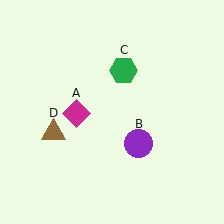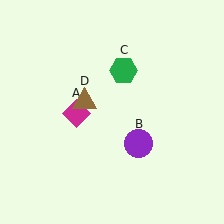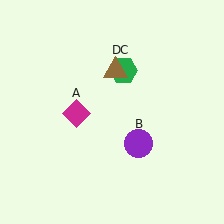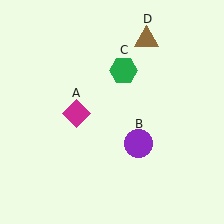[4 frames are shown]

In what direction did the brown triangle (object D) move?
The brown triangle (object D) moved up and to the right.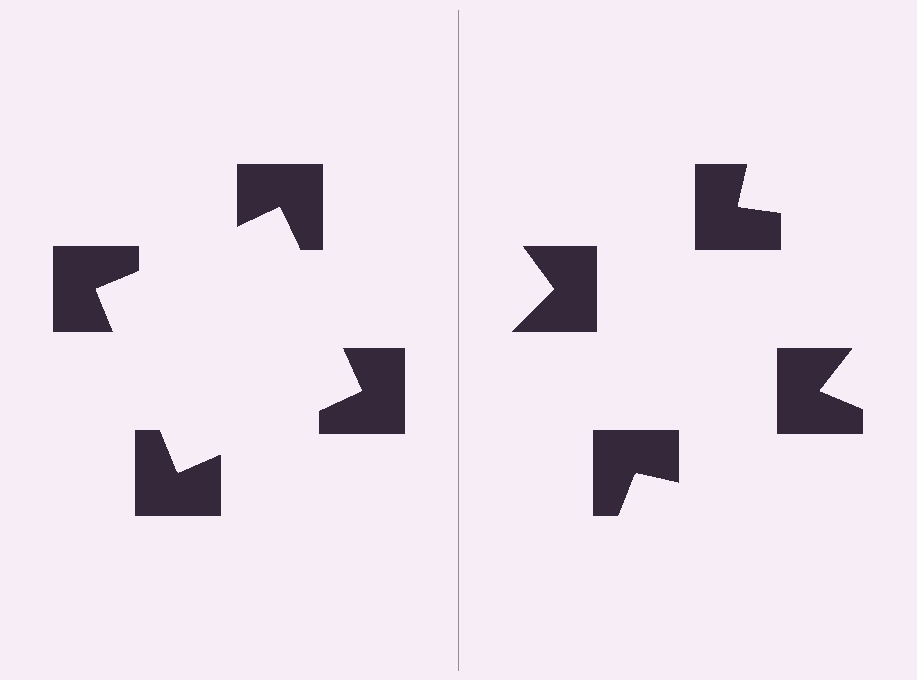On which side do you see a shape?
An illusory square appears on the left side. On the right side the wedge cuts are rotated, so no coherent shape forms.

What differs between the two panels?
The notched squares are positioned identically on both sides; only the wedge orientations differ. On the left they align to a square; on the right they are misaligned.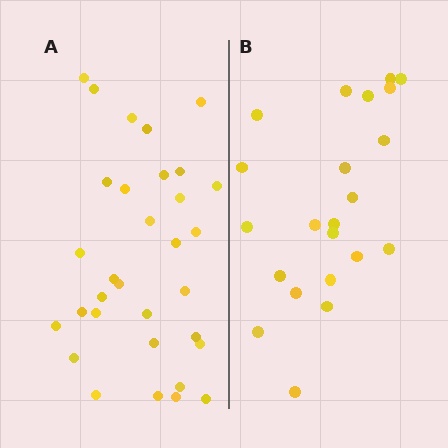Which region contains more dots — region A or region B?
Region A (the left region) has more dots.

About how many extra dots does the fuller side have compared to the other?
Region A has roughly 10 or so more dots than region B.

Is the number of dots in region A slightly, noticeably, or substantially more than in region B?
Region A has substantially more. The ratio is roughly 1.5 to 1.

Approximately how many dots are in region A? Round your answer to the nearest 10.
About 30 dots. (The exact count is 32, which rounds to 30.)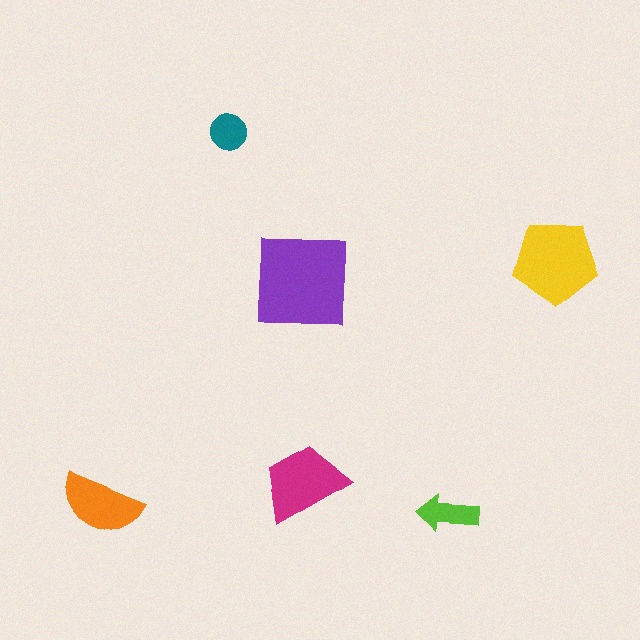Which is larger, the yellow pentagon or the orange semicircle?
The yellow pentagon.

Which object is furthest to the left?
The orange semicircle is leftmost.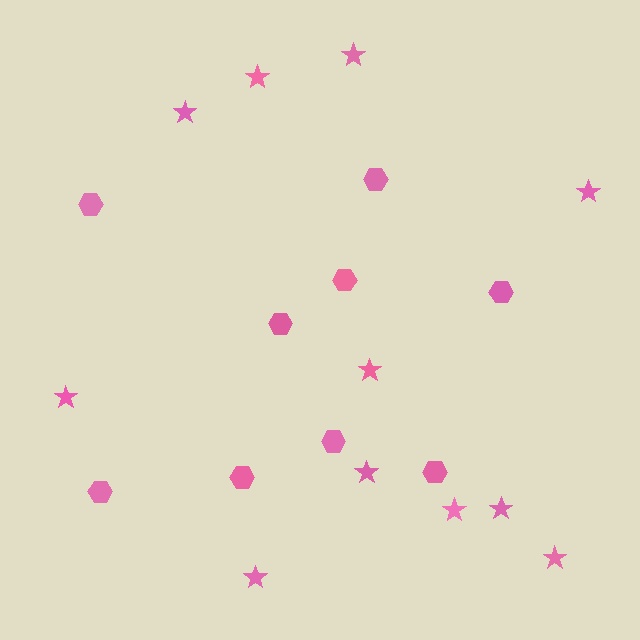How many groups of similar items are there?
There are 2 groups: one group of hexagons (9) and one group of stars (11).